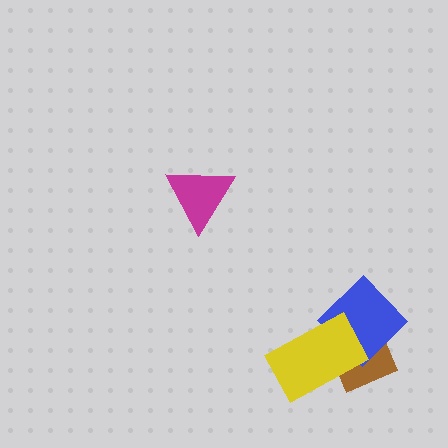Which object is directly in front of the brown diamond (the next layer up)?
The blue diamond is directly in front of the brown diamond.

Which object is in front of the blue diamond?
The yellow rectangle is in front of the blue diamond.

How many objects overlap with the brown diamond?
2 objects overlap with the brown diamond.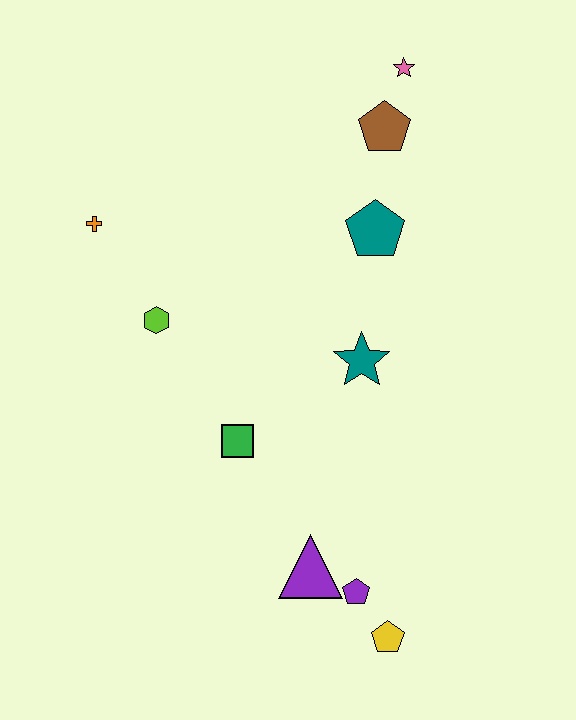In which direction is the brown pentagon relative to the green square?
The brown pentagon is above the green square.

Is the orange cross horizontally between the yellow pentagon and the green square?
No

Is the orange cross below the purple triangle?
No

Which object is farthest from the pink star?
The yellow pentagon is farthest from the pink star.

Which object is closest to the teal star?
The teal pentagon is closest to the teal star.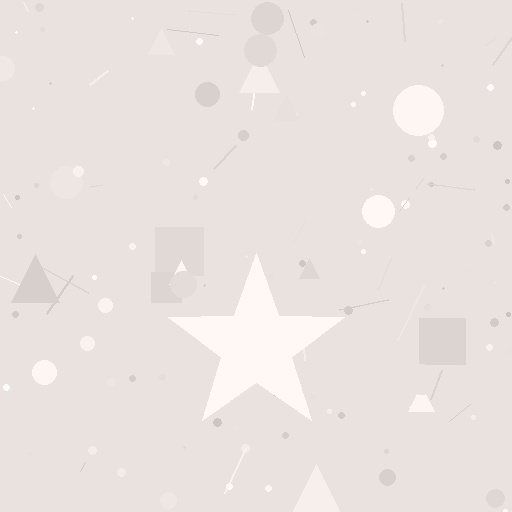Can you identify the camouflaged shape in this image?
The camouflaged shape is a star.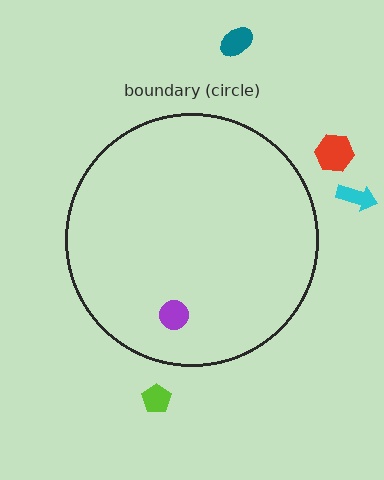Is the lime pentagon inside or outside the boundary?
Outside.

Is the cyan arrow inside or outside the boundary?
Outside.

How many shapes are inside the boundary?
1 inside, 4 outside.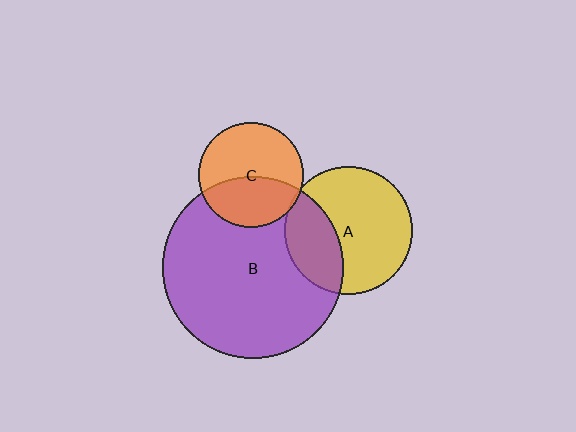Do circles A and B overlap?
Yes.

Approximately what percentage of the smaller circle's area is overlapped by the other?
Approximately 30%.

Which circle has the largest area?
Circle B (purple).